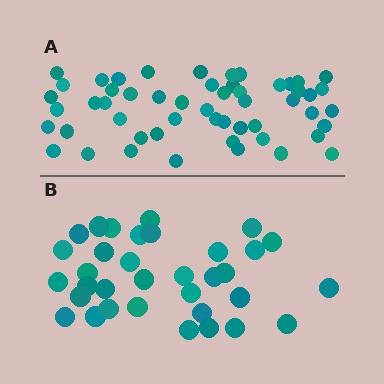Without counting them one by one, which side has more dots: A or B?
Region A (the top region) has more dots.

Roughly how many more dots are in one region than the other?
Region A has approximately 20 more dots than region B.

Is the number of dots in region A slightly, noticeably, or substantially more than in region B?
Region A has substantially more. The ratio is roughly 1.6 to 1.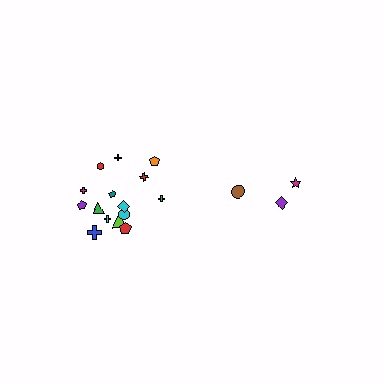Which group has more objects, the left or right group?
The left group.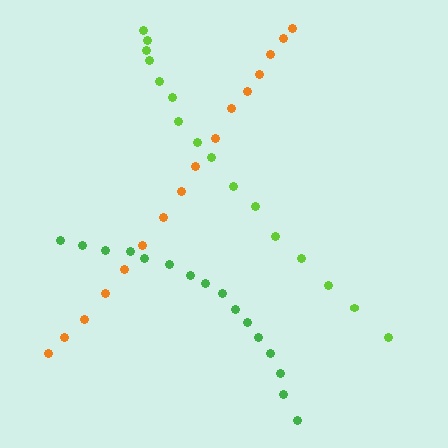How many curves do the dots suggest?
There are 3 distinct paths.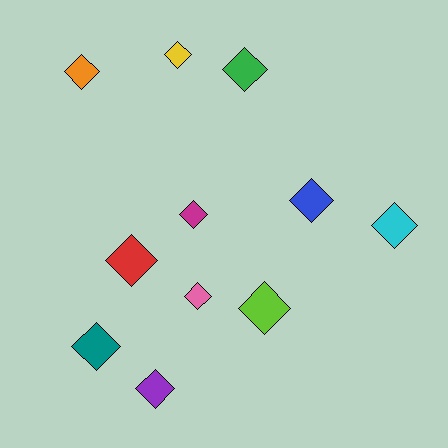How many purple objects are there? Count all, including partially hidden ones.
There is 1 purple object.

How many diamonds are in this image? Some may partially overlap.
There are 11 diamonds.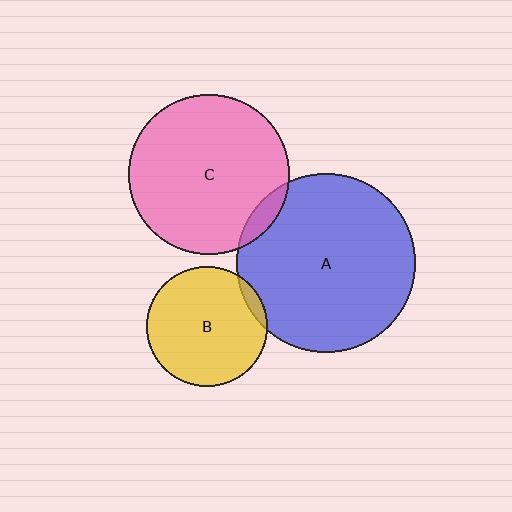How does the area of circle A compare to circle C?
Approximately 1.3 times.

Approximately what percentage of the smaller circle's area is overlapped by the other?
Approximately 5%.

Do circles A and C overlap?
Yes.